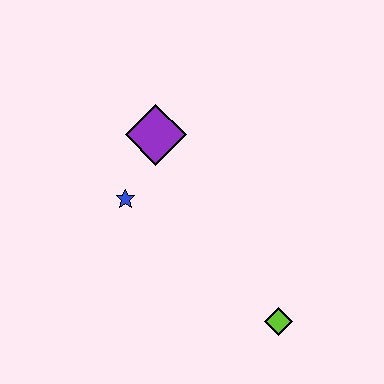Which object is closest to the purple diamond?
The blue star is closest to the purple diamond.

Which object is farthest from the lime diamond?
The purple diamond is farthest from the lime diamond.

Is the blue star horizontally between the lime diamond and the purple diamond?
No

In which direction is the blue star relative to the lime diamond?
The blue star is to the left of the lime diamond.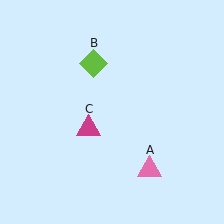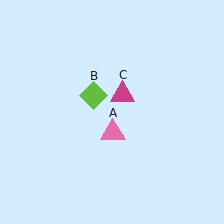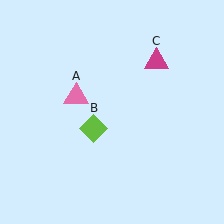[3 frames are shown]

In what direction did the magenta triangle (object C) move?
The magenta triangle (object C) moved up and to the right.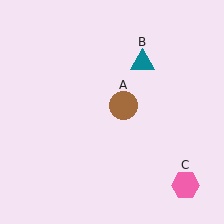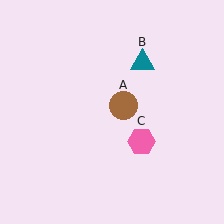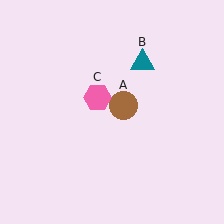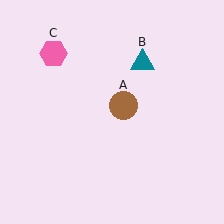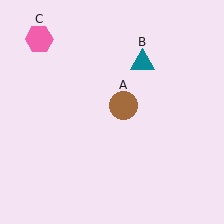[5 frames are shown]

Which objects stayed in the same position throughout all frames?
Brown circle (object A) and teal triangle (object B) remained stationary.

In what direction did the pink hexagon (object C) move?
The pink hexagon (object C) moved up and to the left.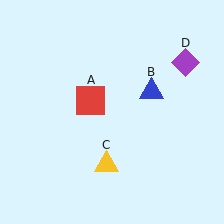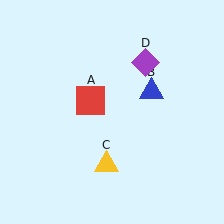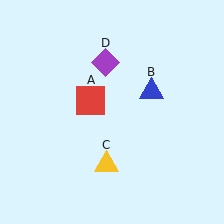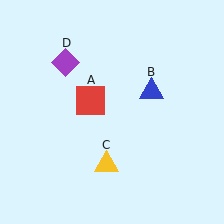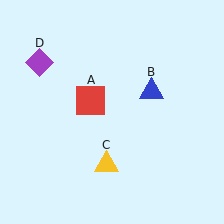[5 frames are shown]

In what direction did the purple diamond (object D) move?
The purple diamond (object D) moved left.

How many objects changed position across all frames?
1 object changed position: purple diamond (object D).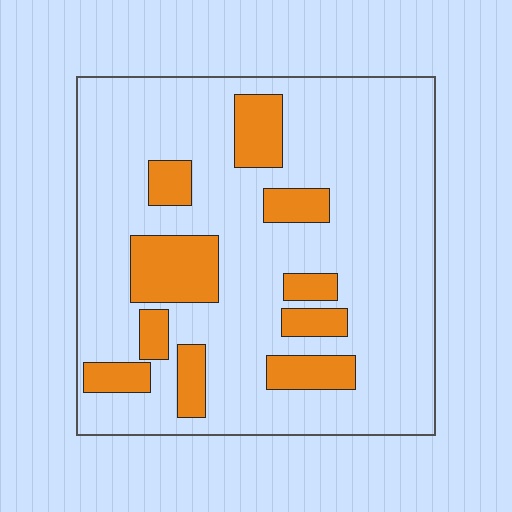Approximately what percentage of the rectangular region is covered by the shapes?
Approximately 20%.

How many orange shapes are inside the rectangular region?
10.